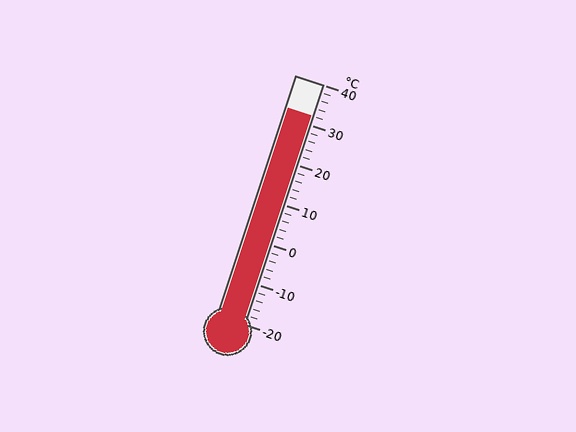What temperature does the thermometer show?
The thermometer shows approximately 32°C.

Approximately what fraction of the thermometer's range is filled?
The thermometer is filled to approximately 85% of its range.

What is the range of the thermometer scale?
The thermometer scale ranges from -20°C to 40°C.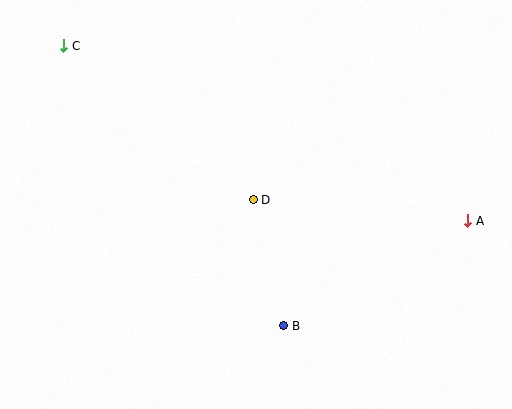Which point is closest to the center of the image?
Point D at (253, 200) is closest to the center.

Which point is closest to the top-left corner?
Point C is closest to the top-left corner.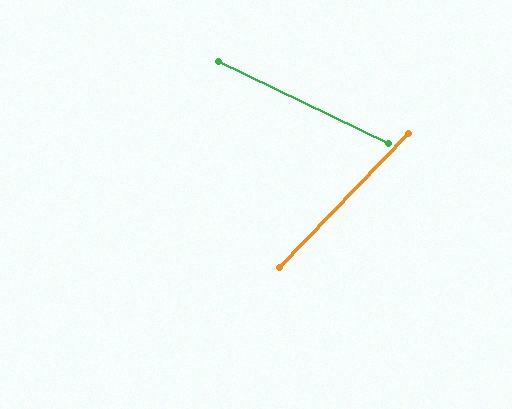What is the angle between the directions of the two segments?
Approximately 72 degrees.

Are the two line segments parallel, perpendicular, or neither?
Neither parallel nor perpendicular — they differ by about 72°.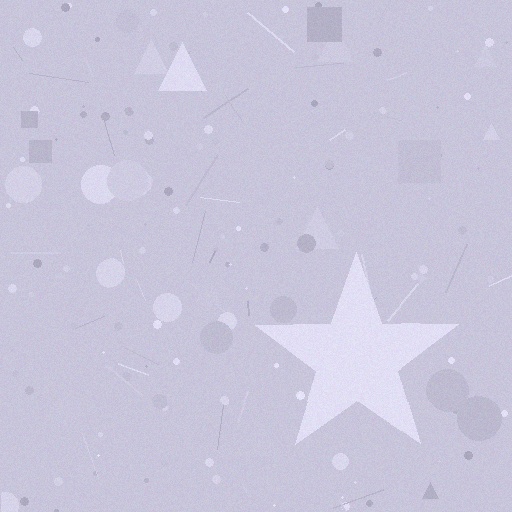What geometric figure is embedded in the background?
A star is embedded in the background.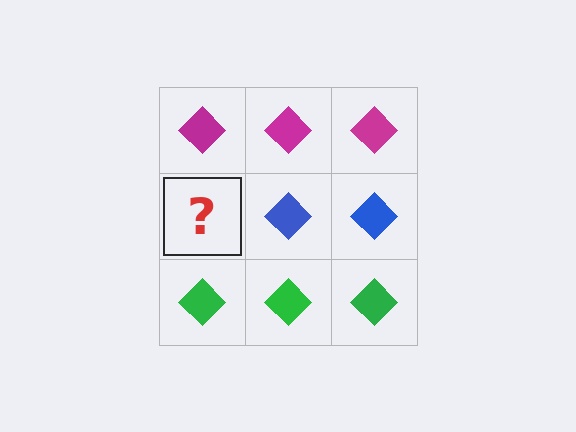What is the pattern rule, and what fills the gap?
The rule is that each row has a consistent color. The gap should be filled with a blue diamond.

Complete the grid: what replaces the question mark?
The question mark should be replaced with a blue diamond.